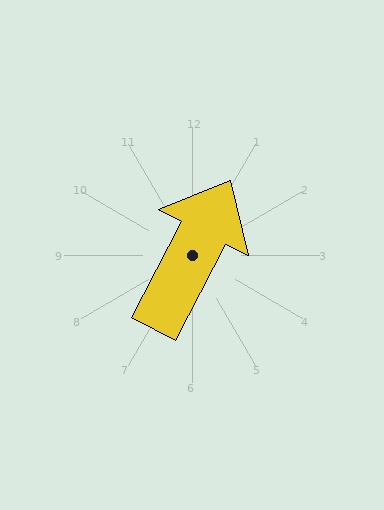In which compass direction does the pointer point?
Northeast.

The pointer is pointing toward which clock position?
Roughly 1 o'clock.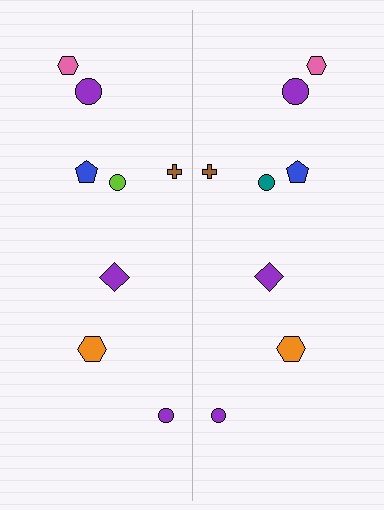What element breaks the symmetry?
The teal circle on the right side breaks the symmetry — its mirror counterpart is lime.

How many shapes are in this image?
There are 16 shapes in this image.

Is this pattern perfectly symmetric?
No, the pattern is not perfectly symmetric. The teal circle on the right side breaks the symmetry — its mirror counterpart is lime.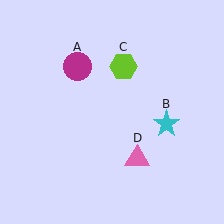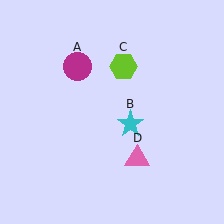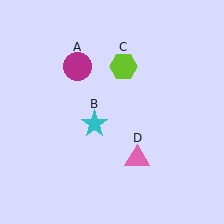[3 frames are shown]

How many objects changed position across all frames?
1 object changed position: cyan star (object B).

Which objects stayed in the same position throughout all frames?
Magenta circle (object A) and lime hexagon (object C) and pink triangle (object D) remained stationary.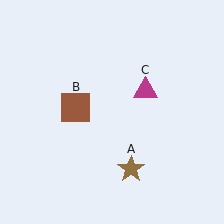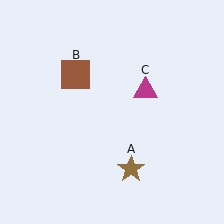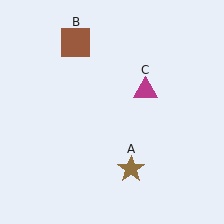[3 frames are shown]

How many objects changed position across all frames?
1 object changed position: brown square (object B).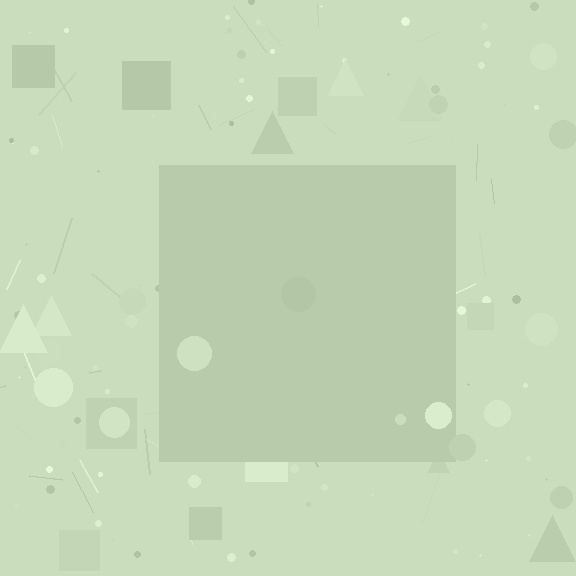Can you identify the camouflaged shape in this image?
The camouflaged shape is a square.